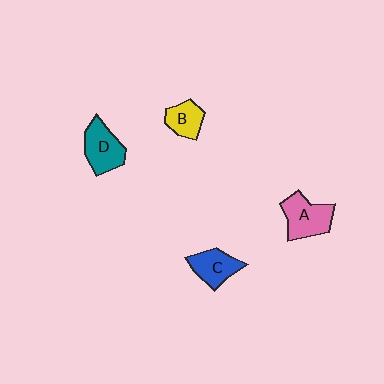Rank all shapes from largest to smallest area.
From largest to smallest: A (pink), D (teal), C (blue), B (yellow).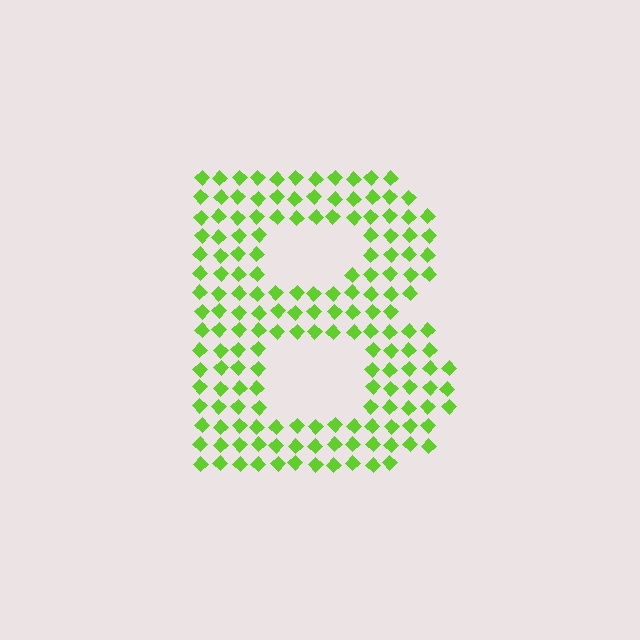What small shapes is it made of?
It is made of small diamonds.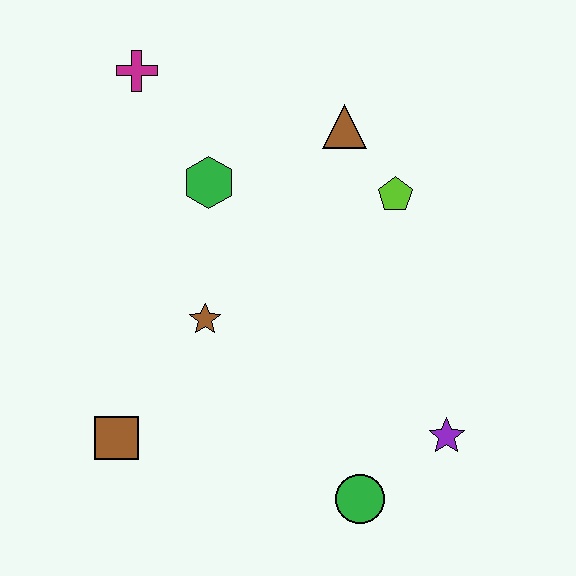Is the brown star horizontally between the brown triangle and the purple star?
No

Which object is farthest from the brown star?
The purple star is farthest from the brown star.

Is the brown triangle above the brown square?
Yes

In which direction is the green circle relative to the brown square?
The green circle is to the right of the brown square.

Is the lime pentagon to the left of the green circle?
No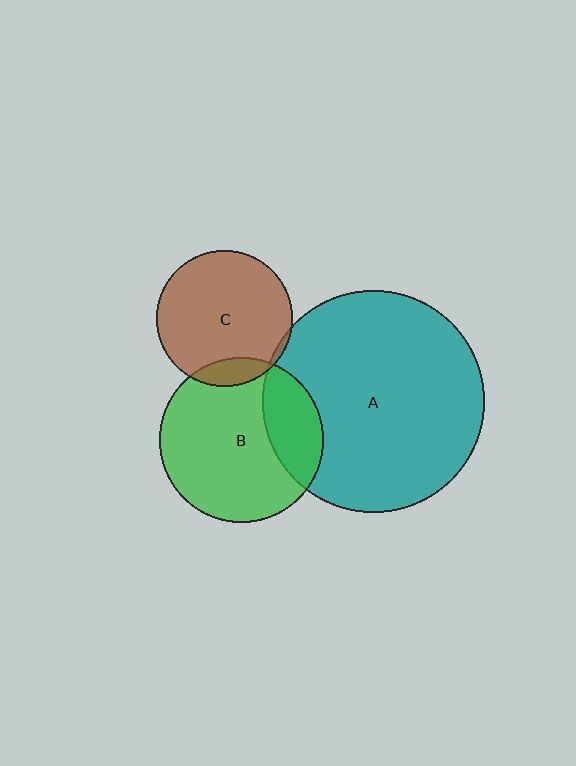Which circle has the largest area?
Circle A (teal).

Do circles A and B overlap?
Yes.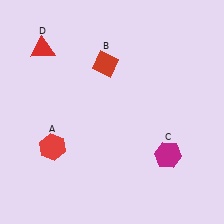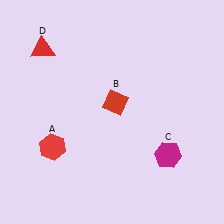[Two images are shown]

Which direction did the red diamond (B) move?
The red diamond (B) moved down.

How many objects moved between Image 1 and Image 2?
1 object moved between the two images.